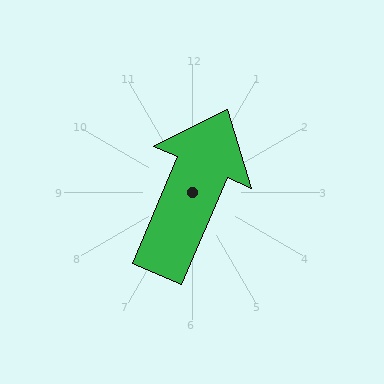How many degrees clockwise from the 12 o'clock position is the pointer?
Approximately 23 degrees.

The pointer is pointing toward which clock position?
Roughly 1 o'clock.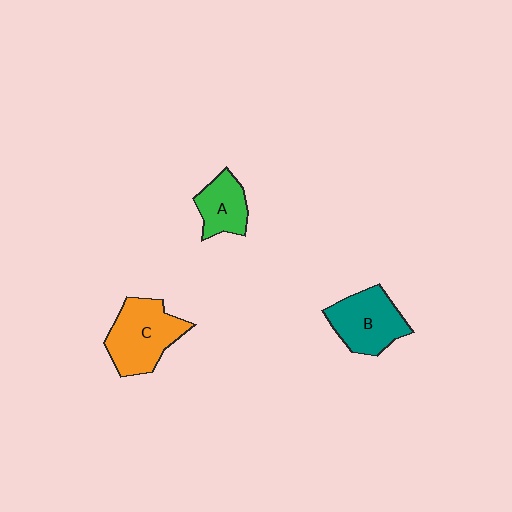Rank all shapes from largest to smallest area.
From largest to smallest: C (orange), B (teal), A (green).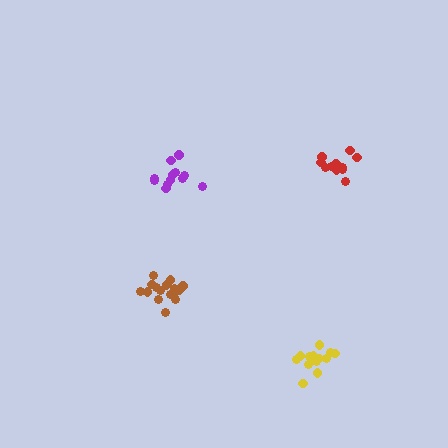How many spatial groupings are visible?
There are 4 spatial groupings.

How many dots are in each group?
Group 1: 11 dots, Group 2: 14 dots, Group 3: 12 dots, Group 4: 16 dots (53 total).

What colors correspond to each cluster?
The clusters are colored: red, yellow, purple, brown.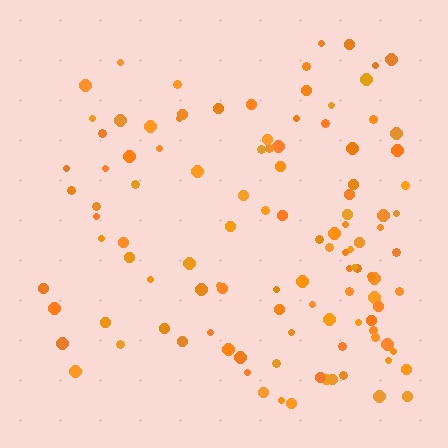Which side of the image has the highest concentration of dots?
The right.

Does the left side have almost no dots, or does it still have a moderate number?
Still a moderate number, just noticeably fewer than the right.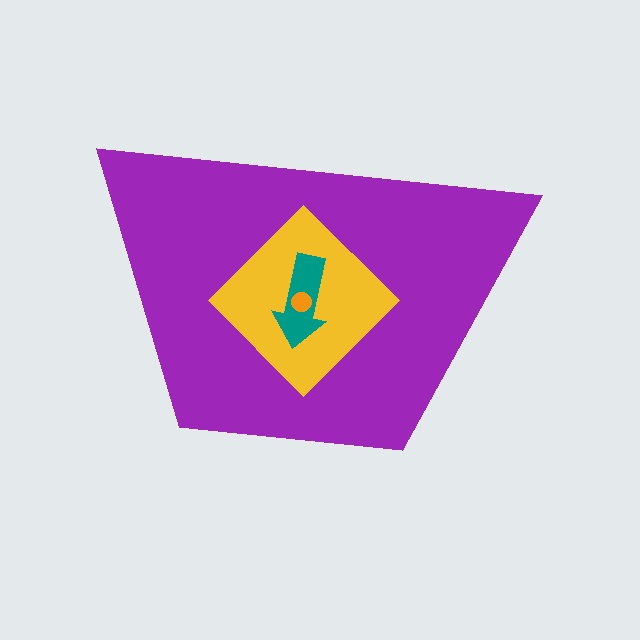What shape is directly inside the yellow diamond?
The teal arrow.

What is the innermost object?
The orange circle.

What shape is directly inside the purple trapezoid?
The yellow diamond.